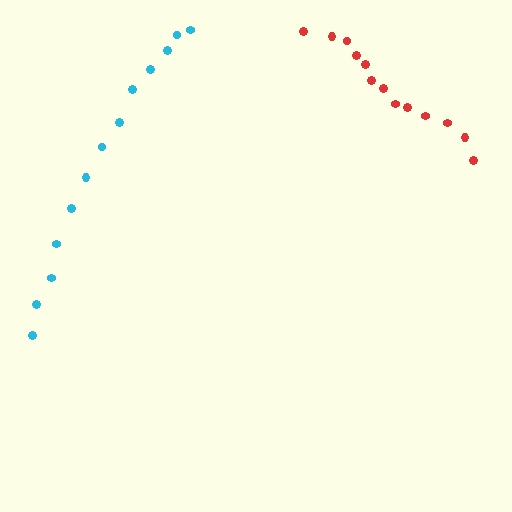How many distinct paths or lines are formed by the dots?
There are 2 distinct paths.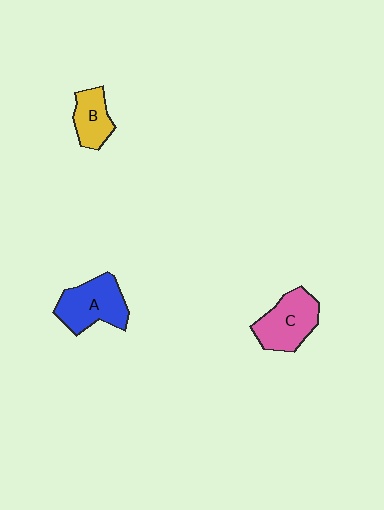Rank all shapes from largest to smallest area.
From largest to smallest: A (blue), C (pink), B (yellow).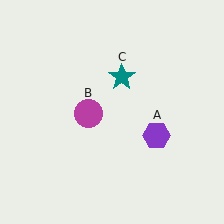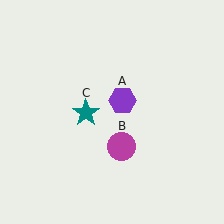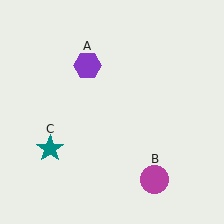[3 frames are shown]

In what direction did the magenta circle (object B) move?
The magenta circle (object B) moved down and to the right.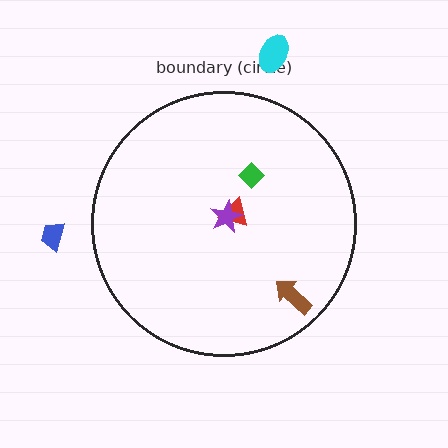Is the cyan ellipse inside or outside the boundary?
Outside.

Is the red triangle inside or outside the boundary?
Inside.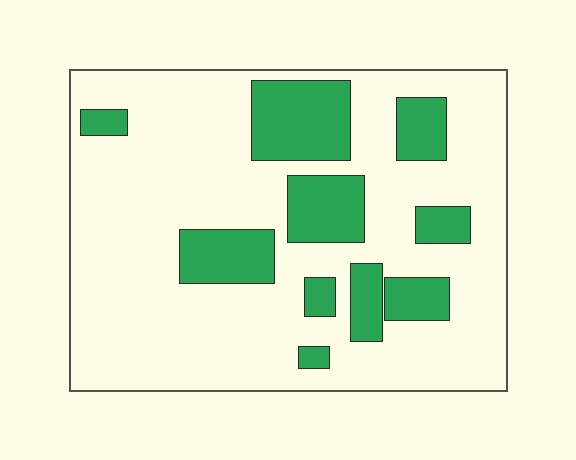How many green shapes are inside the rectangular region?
10.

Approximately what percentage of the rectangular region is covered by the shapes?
Approximately 25%.